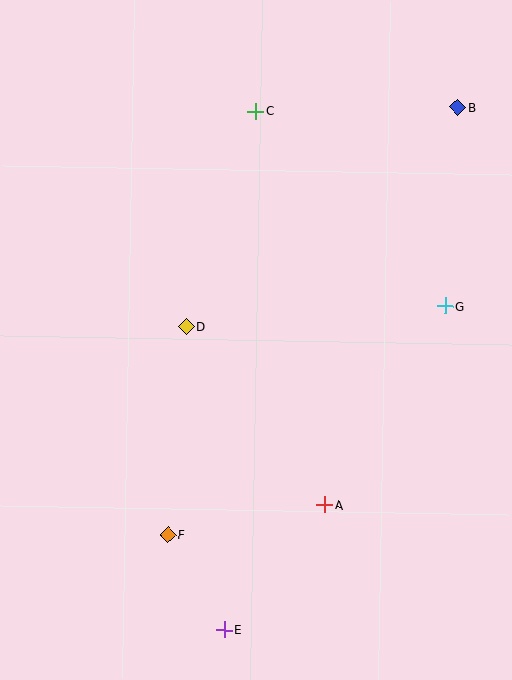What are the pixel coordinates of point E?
Point E is at (224, 630).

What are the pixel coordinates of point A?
Point A is at (325, 505).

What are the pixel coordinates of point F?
Point F is at (168, 535).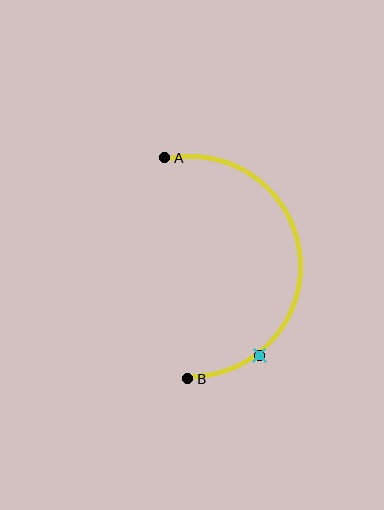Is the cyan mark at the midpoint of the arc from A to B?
No. The cyan mark lies on the arc but is closer to endpoint B. The arc midpoint would be at the point on the curve equidistant along the arc from both A and B.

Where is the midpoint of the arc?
The arc midpoint is the point on the curve farthest from the straight line joining A and B. It sits to the right of that line.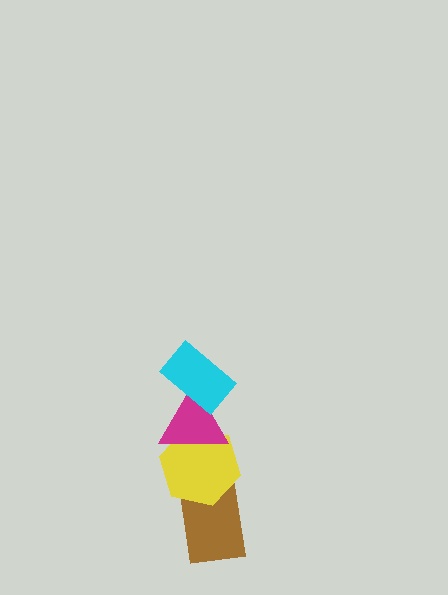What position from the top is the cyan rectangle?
The cyan rectangle is 1st from the top.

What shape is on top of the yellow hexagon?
The magenta triangle is on top of the yellow hexagon.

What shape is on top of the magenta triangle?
The cyan rectangle is on top of the magenta triangle.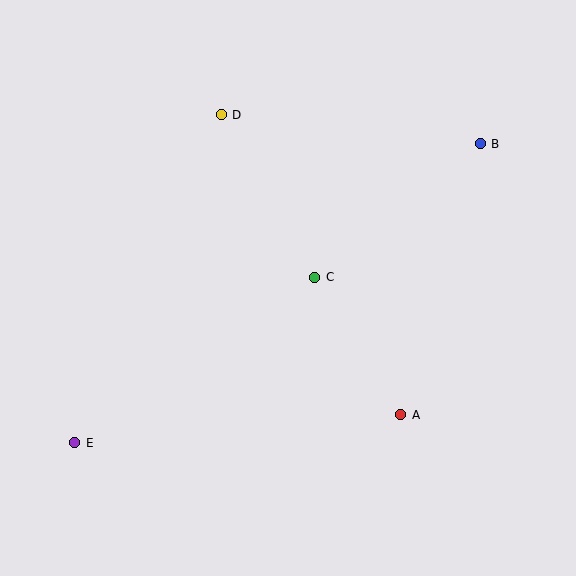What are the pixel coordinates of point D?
Point D is at (221, 115).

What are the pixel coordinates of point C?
Point C is at (315, 277).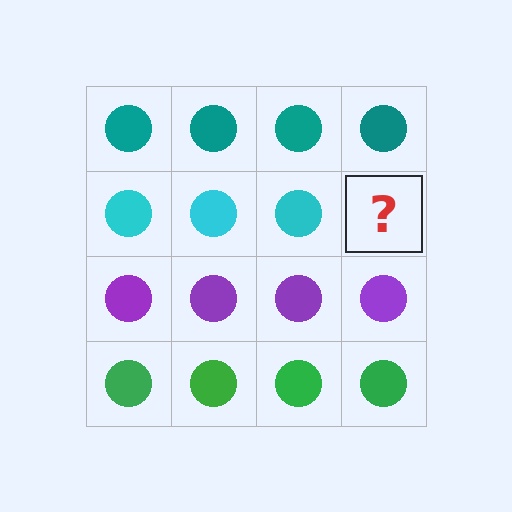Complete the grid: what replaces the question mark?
The question mark should be replaced with a cyan circle.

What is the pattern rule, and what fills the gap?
The rule is that each row has a consistent color. The gap should be filled with a cyan circle.